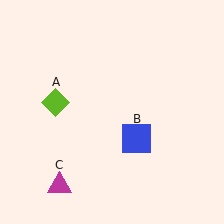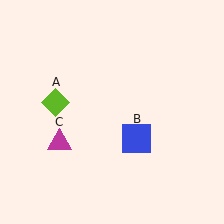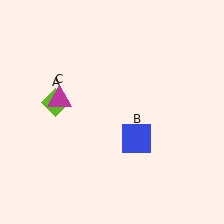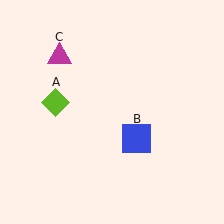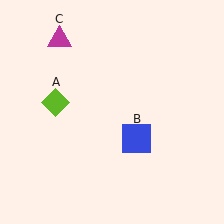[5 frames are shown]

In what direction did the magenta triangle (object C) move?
The magenta triangle (object C) moved up.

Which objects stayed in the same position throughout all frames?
Lime diamond (object A) and blue square (object B) remained stationary.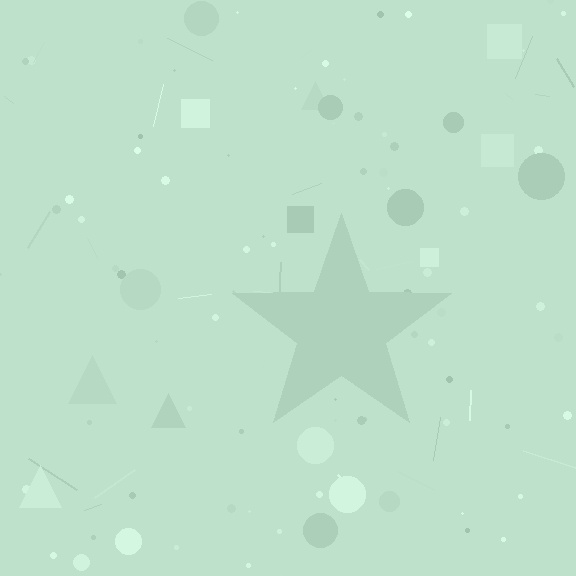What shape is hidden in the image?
A star is hidden in the image.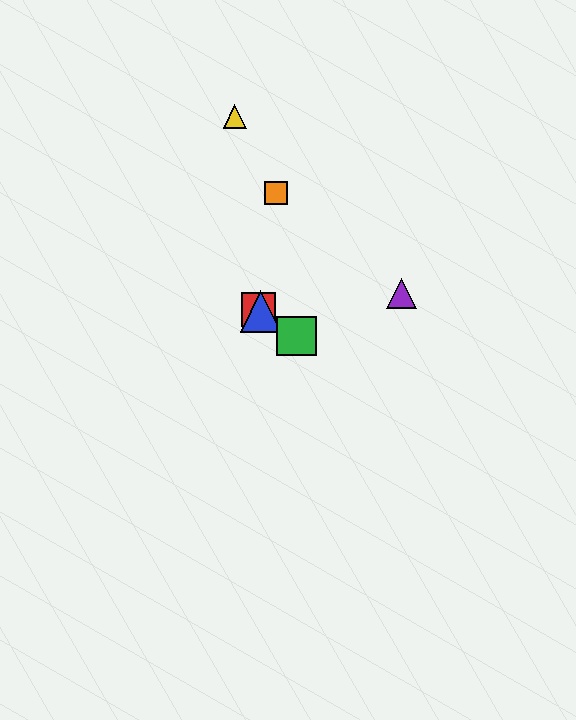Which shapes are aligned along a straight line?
The red square, the blue triangle, the green square are aligned along a straight line.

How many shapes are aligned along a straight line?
3 shapes (the red square, the blue triangle, the green square) are aligned along a straight line.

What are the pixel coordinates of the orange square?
The orange square is at (276, 193).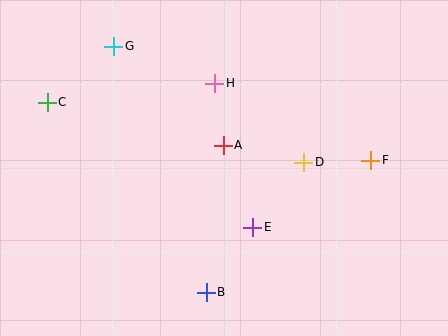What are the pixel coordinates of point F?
Point F is at (371, 160).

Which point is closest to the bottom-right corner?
Point F is closest to the bottom-right corner.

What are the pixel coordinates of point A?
Point A is at (223, 145).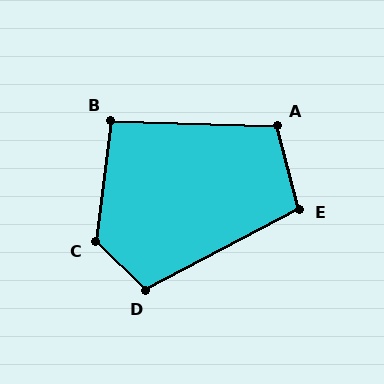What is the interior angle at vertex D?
Approximately 108 degrees (obtuse).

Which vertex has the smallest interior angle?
B, at approximately 95 degrees.